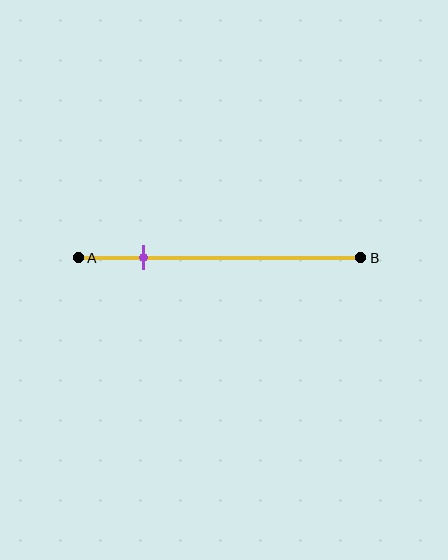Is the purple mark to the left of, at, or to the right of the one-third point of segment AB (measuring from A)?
The purple mark is to the left of the one-third point of segment AB.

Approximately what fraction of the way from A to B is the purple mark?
The purple mark is approximately 25% of the way from A to B.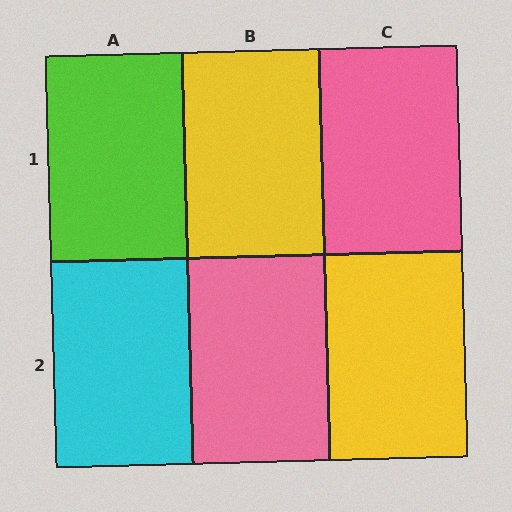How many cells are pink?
2 cells are pink.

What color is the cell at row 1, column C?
Pink.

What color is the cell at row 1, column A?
Lime.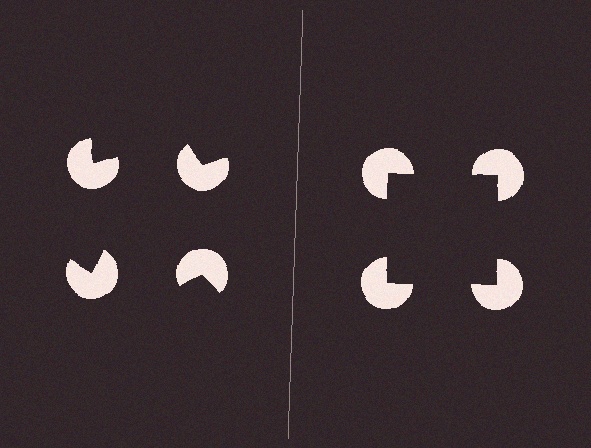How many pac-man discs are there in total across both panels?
8 — 4 on each side.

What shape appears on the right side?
An illusory square.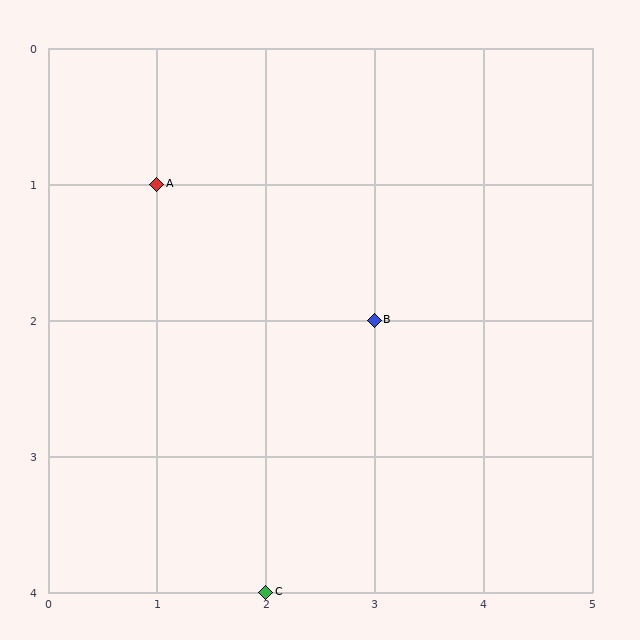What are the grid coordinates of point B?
Point B is at grid coordinates (3, 2).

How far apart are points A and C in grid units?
Points A and C are 1 column and 3 rows apart (about 3.2 grid units diagonally).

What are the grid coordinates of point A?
Point A is at grid coordinates (1, 1).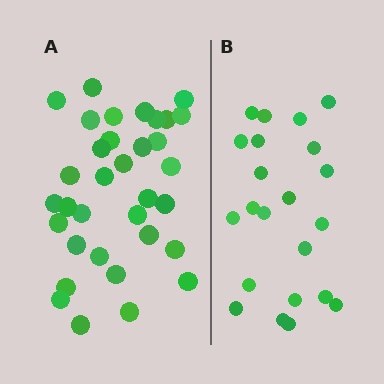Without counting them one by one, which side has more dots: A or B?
Region A (the left region) has more dots.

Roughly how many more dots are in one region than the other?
Region A has roughly 12 or so more dots than region B.